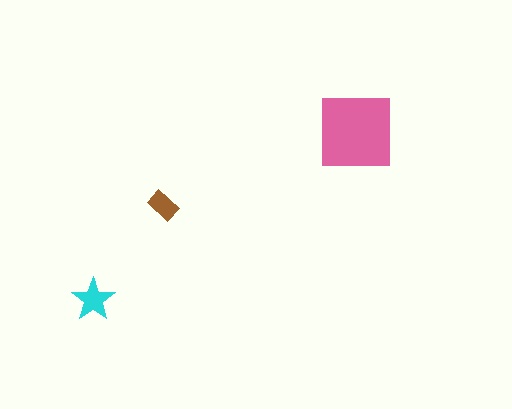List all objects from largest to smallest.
The pink square, the cyan star, the brown rectangle.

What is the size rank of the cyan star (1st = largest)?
2nd.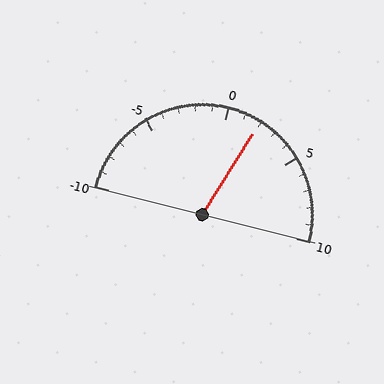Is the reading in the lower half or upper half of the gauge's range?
The reading is in the upper half of the range (-10 to 10).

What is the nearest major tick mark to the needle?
The nearest major tick mark is 0.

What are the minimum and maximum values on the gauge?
The gauge ranges from -10 to 10.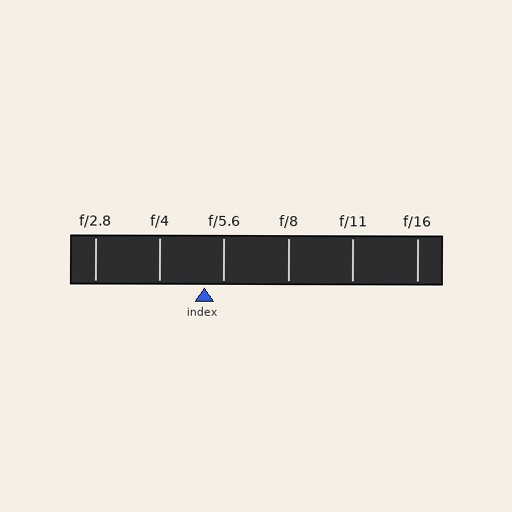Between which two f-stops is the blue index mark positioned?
The index mark is between f/4 and f/5.6.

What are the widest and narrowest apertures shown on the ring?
The widest aperture shown is f/2.8 and the narrowest is f/16.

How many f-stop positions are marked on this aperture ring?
There are 6 f-stop positions marked.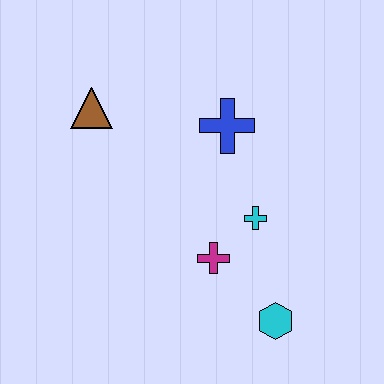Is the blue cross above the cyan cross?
Yes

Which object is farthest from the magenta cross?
The brown triangle is farthest from the magenta cross.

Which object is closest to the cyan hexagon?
The magenta cross is closest to the cyan hexagon.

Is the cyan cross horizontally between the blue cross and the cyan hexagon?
Yes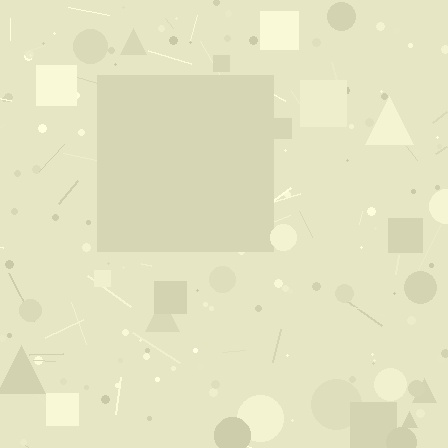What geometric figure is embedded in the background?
A square is embedded in the background.